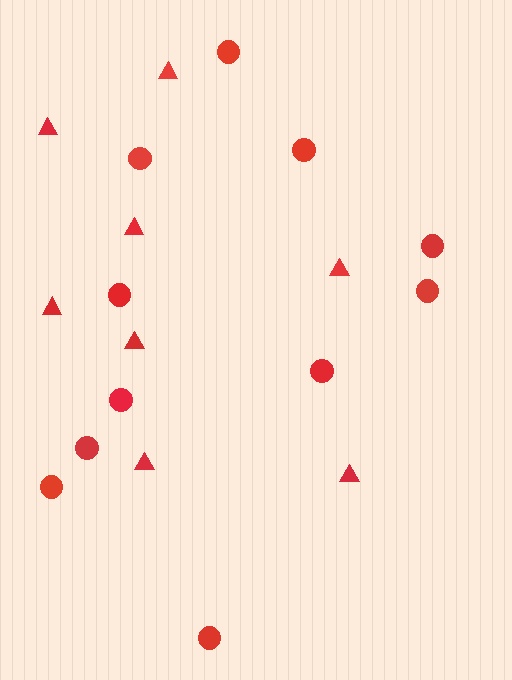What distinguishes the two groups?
There are 2 groups: one group of triangles (8) and one group of circles (11).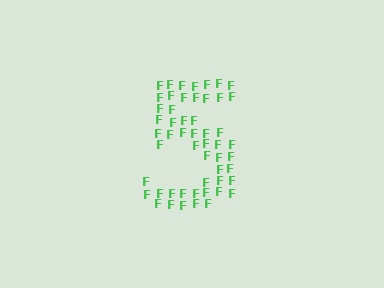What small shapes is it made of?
It is made of small letter F's.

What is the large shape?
The large shape is the digit 5.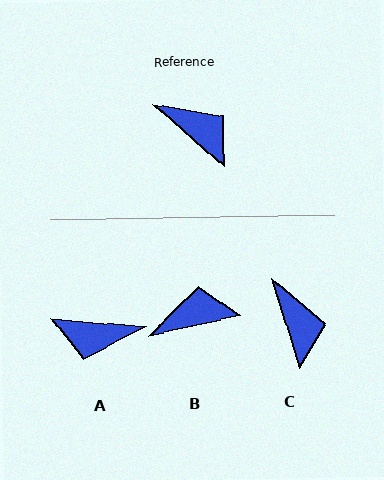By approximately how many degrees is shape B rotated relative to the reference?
Approximately 54 degrees counter-clockwise.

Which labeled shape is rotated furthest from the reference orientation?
A, about 143 degrees away.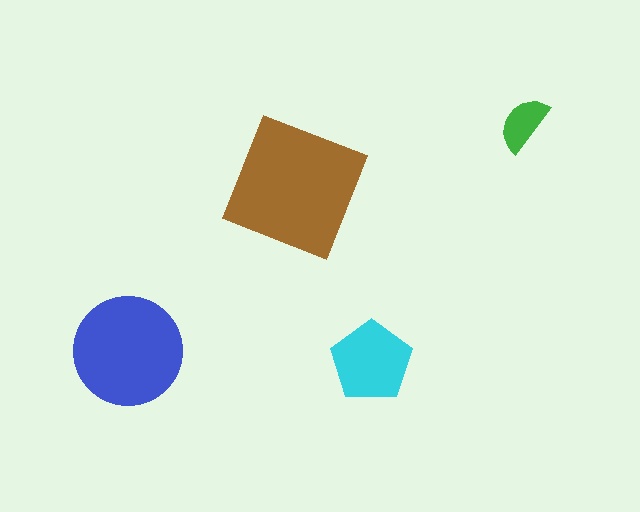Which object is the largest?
The brown square.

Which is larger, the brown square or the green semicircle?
The brown square.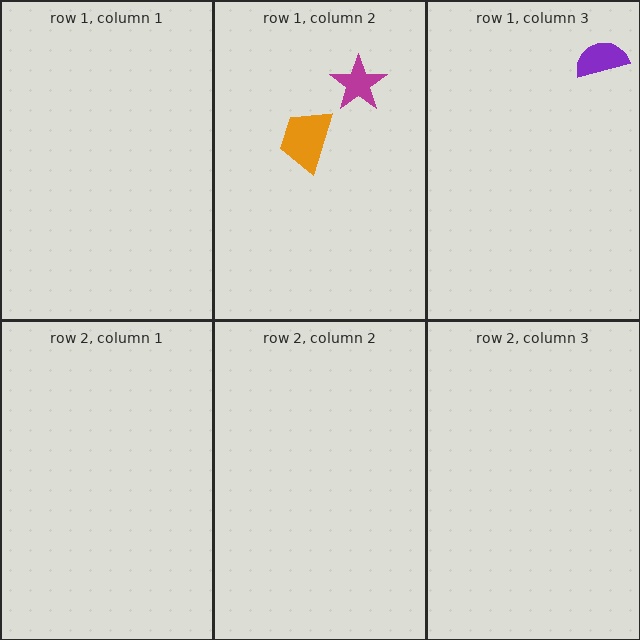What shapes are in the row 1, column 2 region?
The magenta star, the orange trapezoid.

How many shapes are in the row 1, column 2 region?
2.